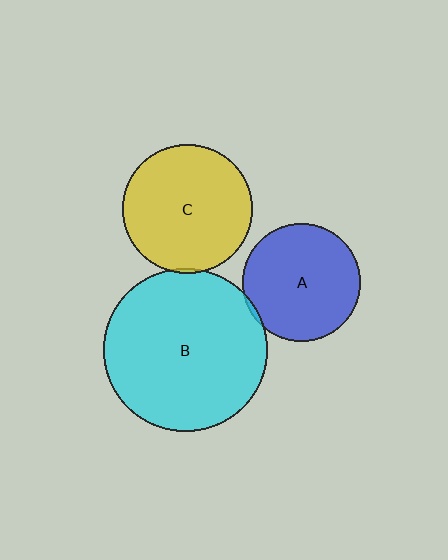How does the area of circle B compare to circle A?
Approximately 1.9 times.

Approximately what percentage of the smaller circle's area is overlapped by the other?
Approximately 5%.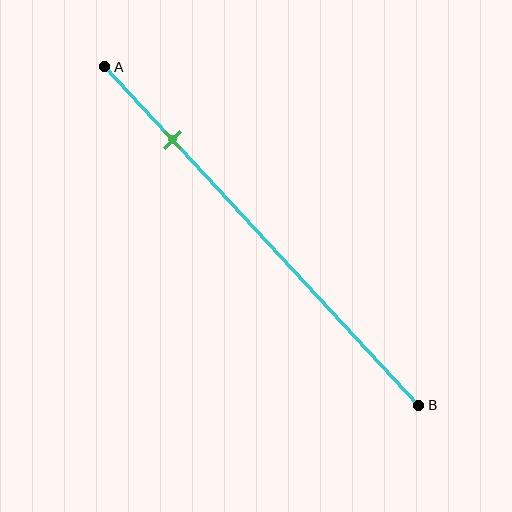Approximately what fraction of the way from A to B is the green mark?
The green mark is approximately 20% of the way from A to B.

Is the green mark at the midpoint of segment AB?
No, the mark is at about 20% from A, not at the 50% midpoint.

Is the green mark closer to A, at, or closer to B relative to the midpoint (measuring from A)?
The green mark is closer to point A than the midpoint of segment AB.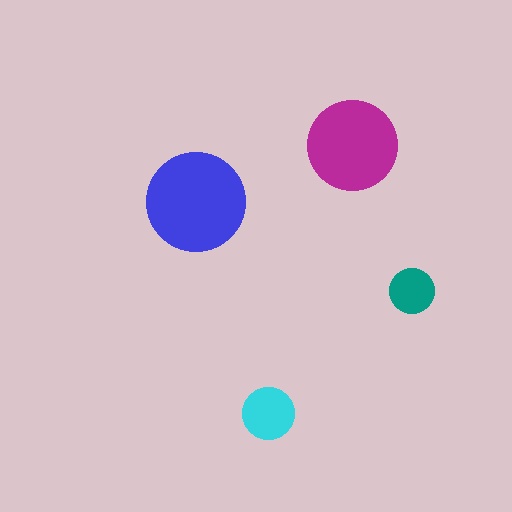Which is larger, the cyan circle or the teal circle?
The cyan one.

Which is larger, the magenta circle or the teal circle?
The magenta one.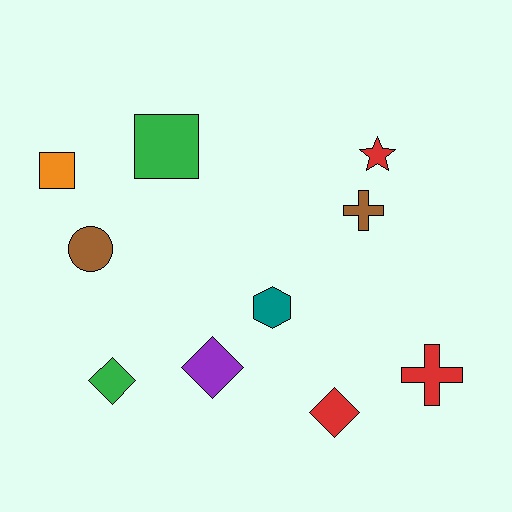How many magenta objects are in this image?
There are no magenta objects.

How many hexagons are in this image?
There is 1 hexagon.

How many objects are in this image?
There are 10 objects.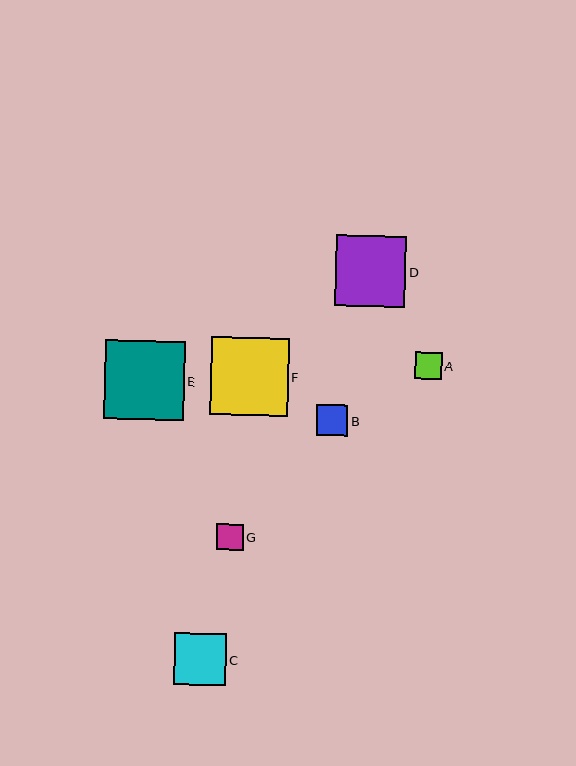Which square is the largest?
Square E is the largest with a size of approximately 80 pixels.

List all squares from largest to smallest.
From largest to smallest: E, F, D, C, B, A, G.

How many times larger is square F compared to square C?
Square F is approximately 1.5 times the size of square C.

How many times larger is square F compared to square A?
Square F is approximately 2.9 times the size of square A.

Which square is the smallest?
Square G is the smallest with a size of approximately 26 pixels.